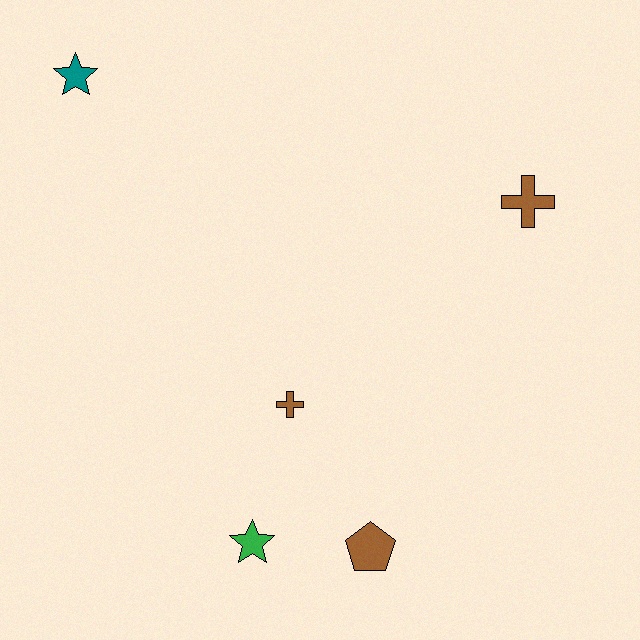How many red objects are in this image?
There are no red objects.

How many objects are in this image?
There are 5 objects.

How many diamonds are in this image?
There are no diamonds.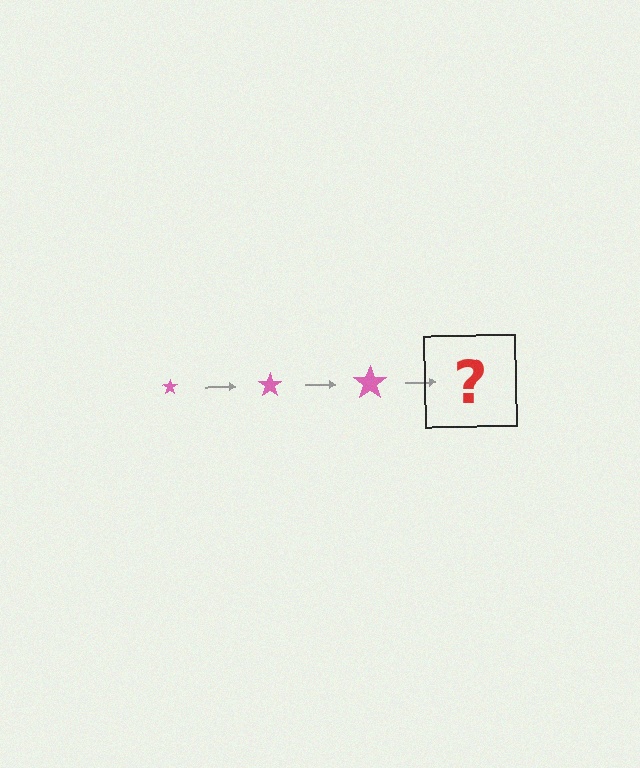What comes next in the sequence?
The next element should be a pink star, larger than the previous one.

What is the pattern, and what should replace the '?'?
The pattern is that the star gets progressively larger each step. The '?' should be a pink star, larger than the previous one.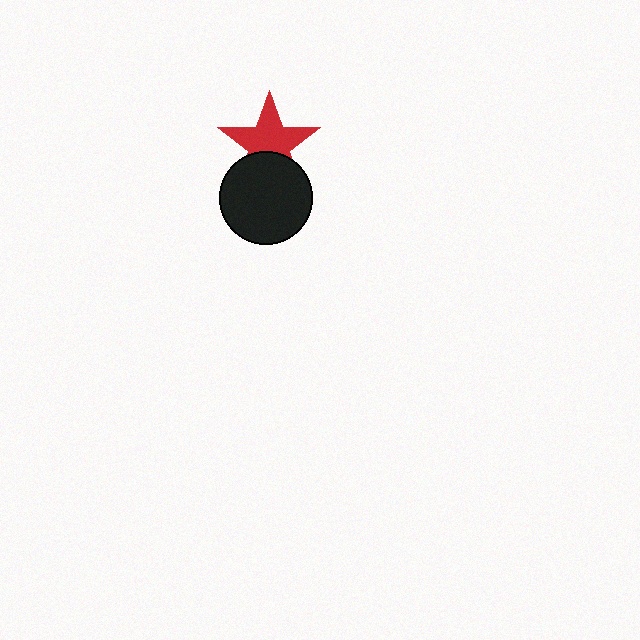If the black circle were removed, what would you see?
You would see the complete red star.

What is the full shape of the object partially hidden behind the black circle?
The partially hidden object is a red star.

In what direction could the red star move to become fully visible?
The red star could move up. That would shift it out from behind the black circle entirely.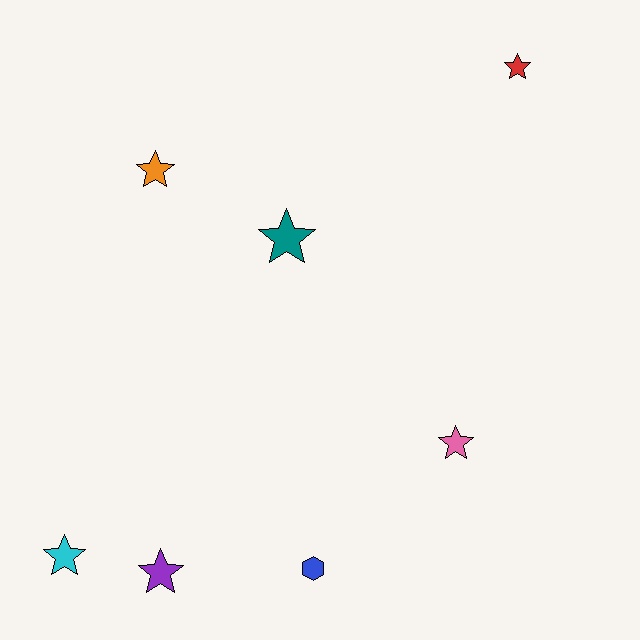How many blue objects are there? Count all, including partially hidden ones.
There is 1 blue object.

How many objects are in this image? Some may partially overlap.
There are 7 objects.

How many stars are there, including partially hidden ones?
There are 6 stars.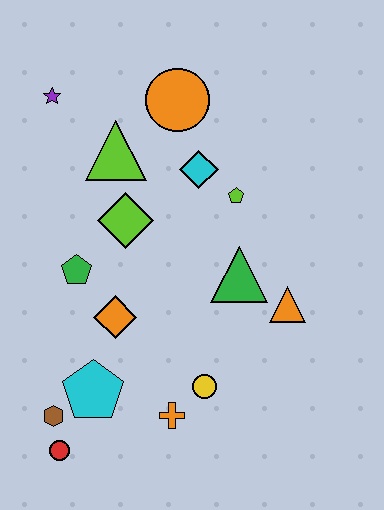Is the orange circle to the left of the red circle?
No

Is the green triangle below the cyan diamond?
Yes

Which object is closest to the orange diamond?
The green pentagon is closest to the orange diamond.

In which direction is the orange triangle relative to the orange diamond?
The orange triangle is to the right of the orange diamond.